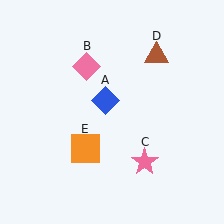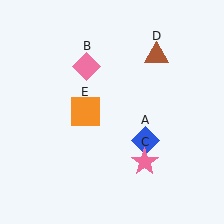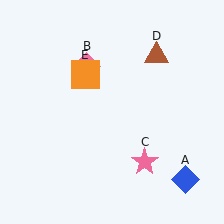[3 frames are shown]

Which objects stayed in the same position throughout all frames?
Pink diamond (object B) and pink star (object C) and brown triangle (object D) remained stationary.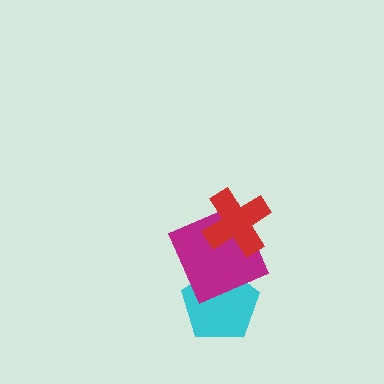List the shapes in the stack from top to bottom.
From top to bottom: the red cross, the magenta square, the cyan pentagon.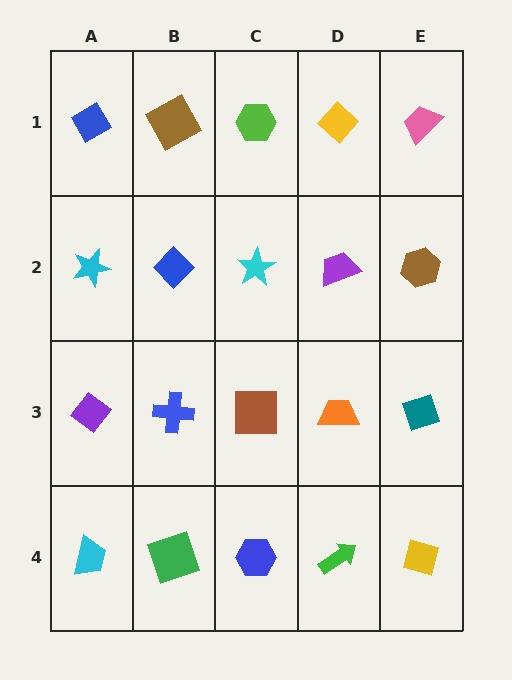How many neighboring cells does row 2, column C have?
4.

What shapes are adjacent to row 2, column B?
A brown square (row 1, column B), a blue cross (row 3, column B), a cyan star (row 2, column A), a cyan star (row 2, column C).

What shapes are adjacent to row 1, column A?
A cyan star (row 2, column A), a brown square (row 1, column B).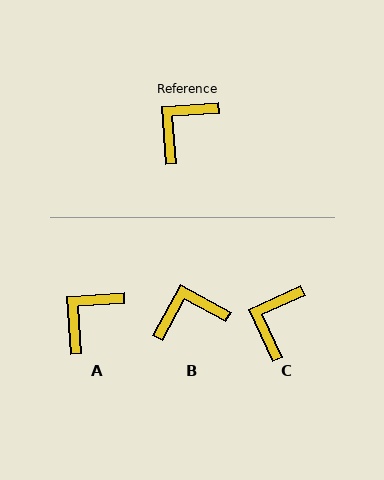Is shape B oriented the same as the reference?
No, it is off by about 33 degrees.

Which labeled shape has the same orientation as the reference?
A.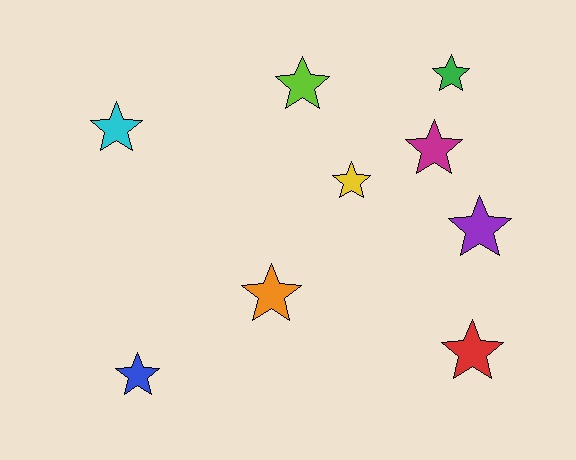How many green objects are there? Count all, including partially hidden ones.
There is 1 green object.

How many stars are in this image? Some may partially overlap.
There are 9 stars.